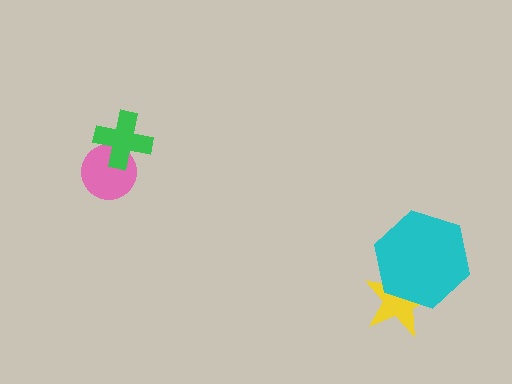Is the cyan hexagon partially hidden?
No, no other shape covers it.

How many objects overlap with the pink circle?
1 object overlaps with the pink circle.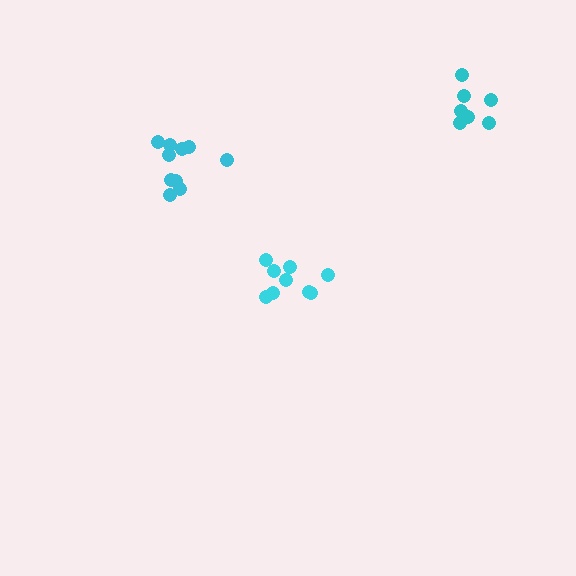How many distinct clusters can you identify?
There are 3 distinct clusters.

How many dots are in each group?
Group 1: 10 dots, Group 2: 9 dots, Group 3: 7 dots (26 total).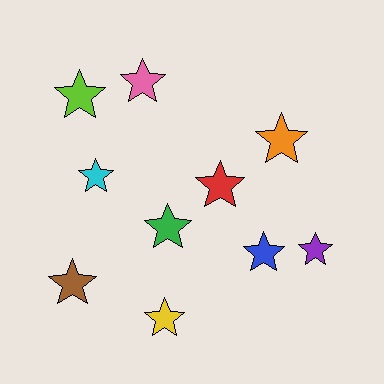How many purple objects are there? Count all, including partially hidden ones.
There is 1 purple object.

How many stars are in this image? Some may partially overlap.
There are 10 stars.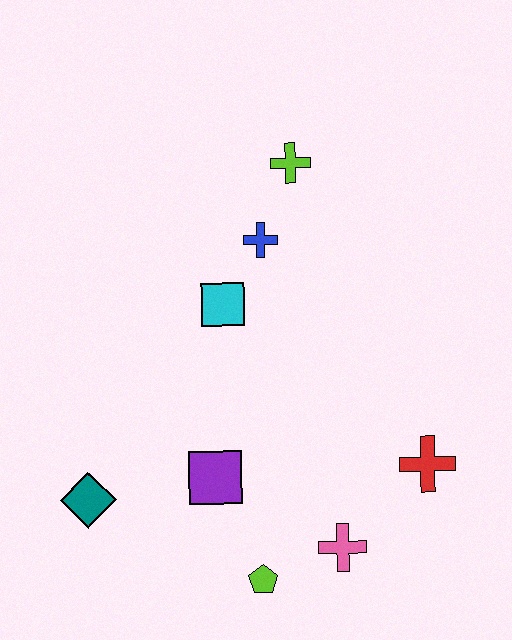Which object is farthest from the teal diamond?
The lime cross is farthest from the teal diamond.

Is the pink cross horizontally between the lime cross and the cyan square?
No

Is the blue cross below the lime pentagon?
No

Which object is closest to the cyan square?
The blue cross is closest to the cyan square.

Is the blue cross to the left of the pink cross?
Yes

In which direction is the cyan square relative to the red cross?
The cyan square is to the left of the red cross.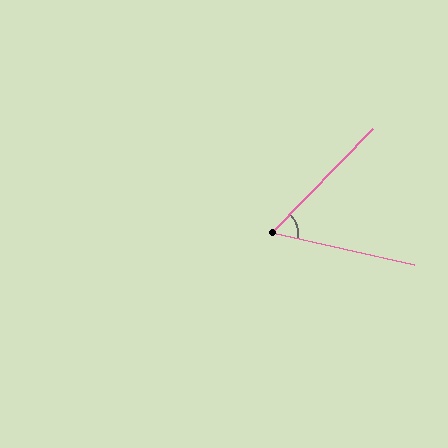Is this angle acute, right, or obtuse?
It is acute.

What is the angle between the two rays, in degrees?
Approximately 58 degrees.